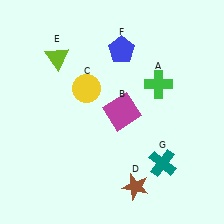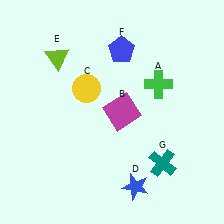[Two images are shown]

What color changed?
The star (D) changed from brown in Image 1 to blue in Image 2.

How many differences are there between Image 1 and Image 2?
There is 1 difference between the two images.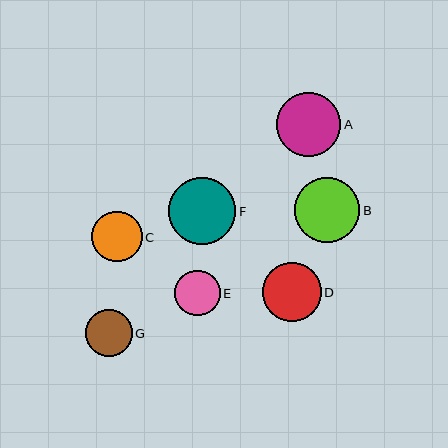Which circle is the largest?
Circle F is the largest with a size of approximately 67 pixels.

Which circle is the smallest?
Circle E is the smallest with a size of approximately 45 pixels.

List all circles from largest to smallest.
From largest to smallest: F, B, A, D, C, G, E.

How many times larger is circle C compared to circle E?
Circle C is approximately 1.1 times the size of circle E.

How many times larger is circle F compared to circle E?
Circle F is approximately 1.5 times the size of circle E.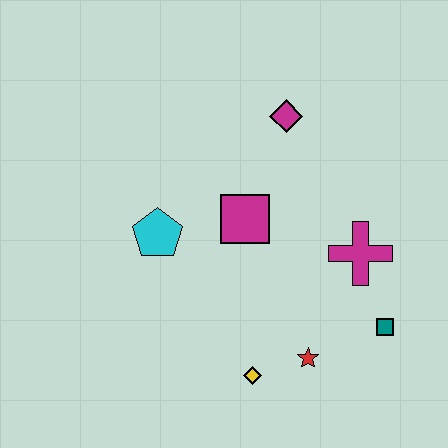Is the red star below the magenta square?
Yes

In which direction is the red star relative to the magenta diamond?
The red star is below the magenta diamond.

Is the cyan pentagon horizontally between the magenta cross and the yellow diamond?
No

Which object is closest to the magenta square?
The cyan pentagon is closest to the magenta square.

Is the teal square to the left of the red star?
No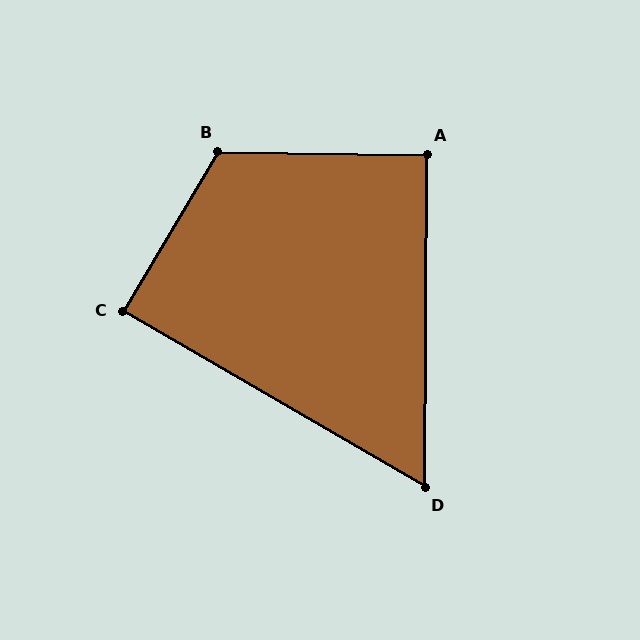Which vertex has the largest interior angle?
B, at approximately 120 degrees.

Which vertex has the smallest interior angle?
D, at approximately 60 degrees.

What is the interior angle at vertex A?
Approximately 90 degrees (approximately right).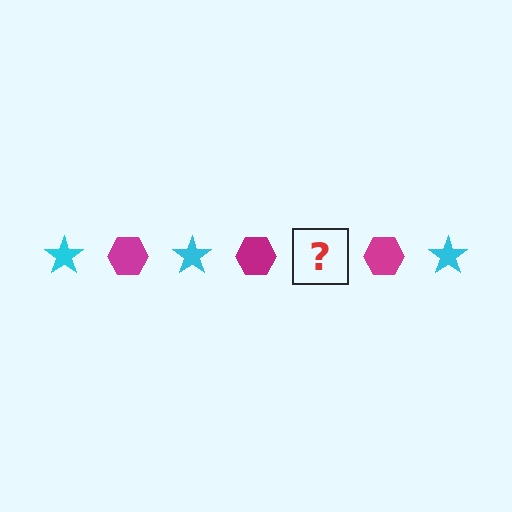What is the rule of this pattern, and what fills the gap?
The rule is that the pattern alternates between cyan star and magenta hexagon. The gap should be filled with a cyan star.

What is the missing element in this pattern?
The missing element is a cyan star.